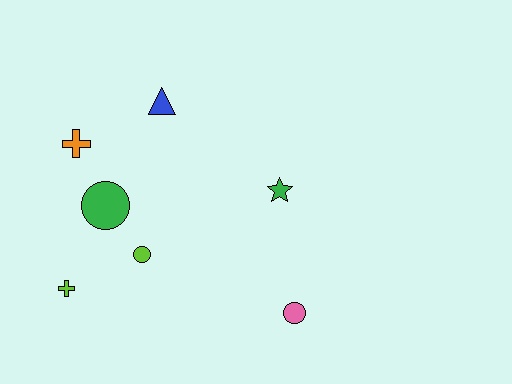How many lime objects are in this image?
There are 2 lime objects.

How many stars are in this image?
There is 1 star.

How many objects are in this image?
There are 7 objects.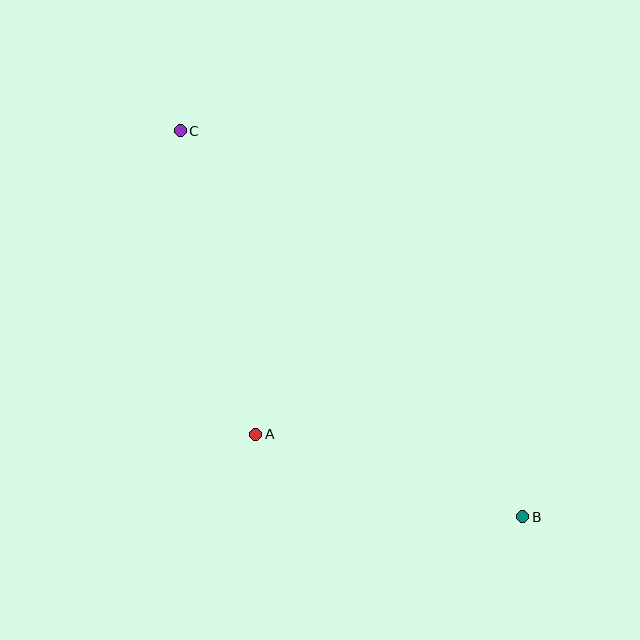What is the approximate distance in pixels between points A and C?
The distance between A and C is approximately 313 pixels.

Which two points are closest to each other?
Points A and B are closest to each other.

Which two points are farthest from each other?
Points B and C are farthest from each other.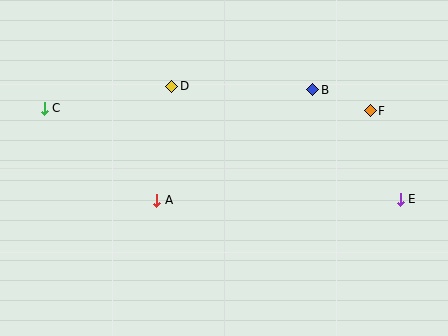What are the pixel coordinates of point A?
Point A is at (157, 200).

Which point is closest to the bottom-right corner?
Point E is closest to the bottom-right corner.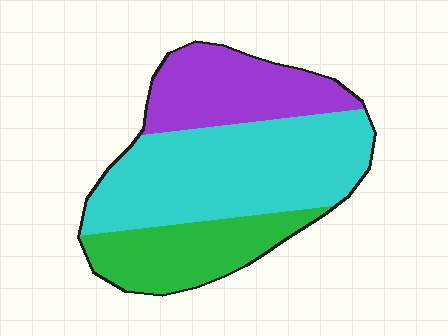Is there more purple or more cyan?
Cyan.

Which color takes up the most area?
Cyan, at roughly 50%.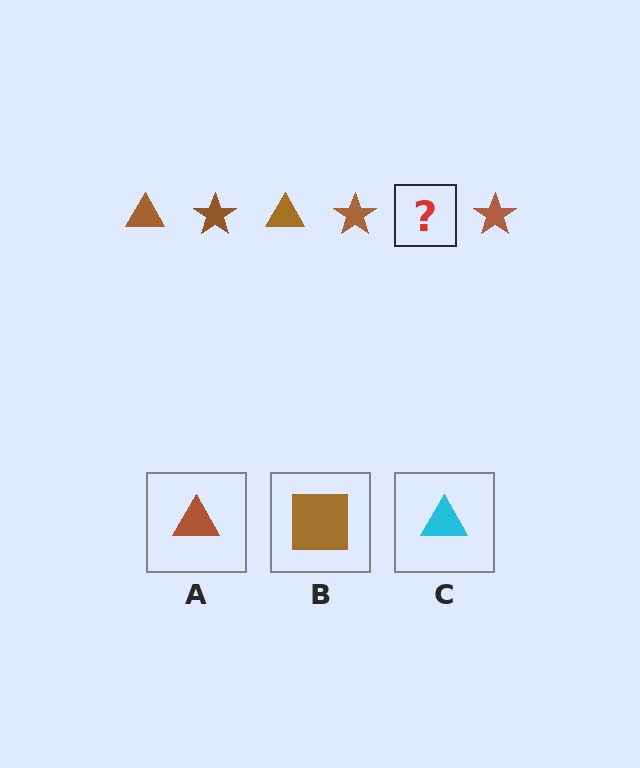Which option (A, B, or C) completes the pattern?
A.